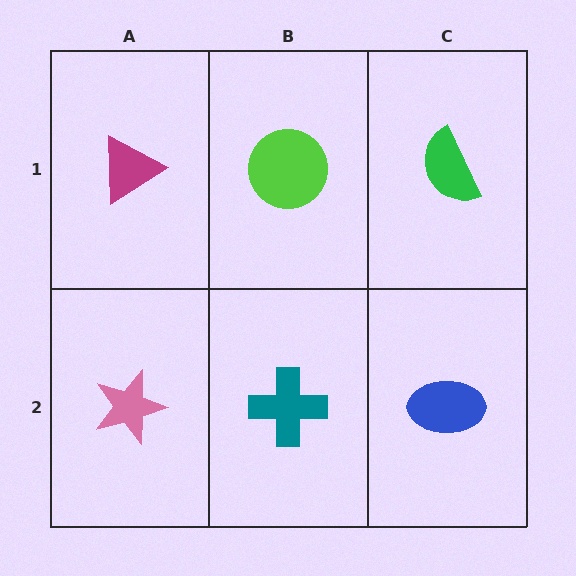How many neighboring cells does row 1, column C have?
2.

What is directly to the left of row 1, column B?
A magenta triangle.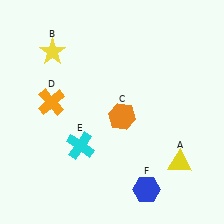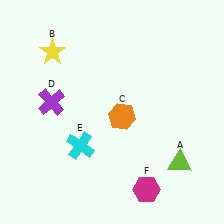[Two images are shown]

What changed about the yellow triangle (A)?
In Image 1, A is yellow. In Image 2, it changed to lime.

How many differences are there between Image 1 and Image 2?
There are 3 differences between the two images.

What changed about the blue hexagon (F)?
In Image 1, F is blue. In Image 2, it changed to magenta.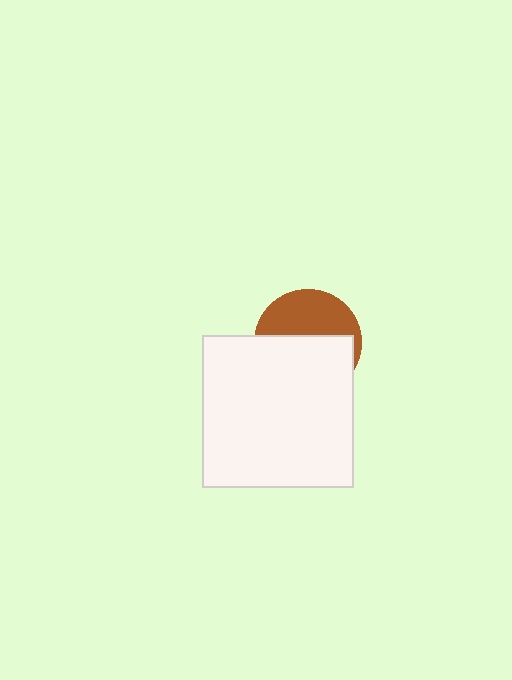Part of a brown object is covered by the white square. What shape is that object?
It is a circle.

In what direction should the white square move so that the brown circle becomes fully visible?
The white square should move down. That is the shortest direction to clear the overlap and leave the brown circle fully visible.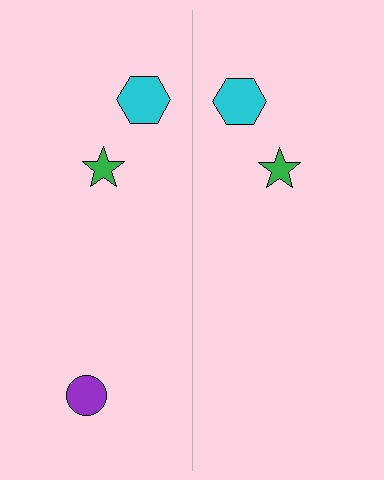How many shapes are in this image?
There are 5 shapes in this image.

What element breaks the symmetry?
A purple circle is missing from the right side.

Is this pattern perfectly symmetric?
No, the pattern is not perfectly symmetric. A purple circle is missing from the right side.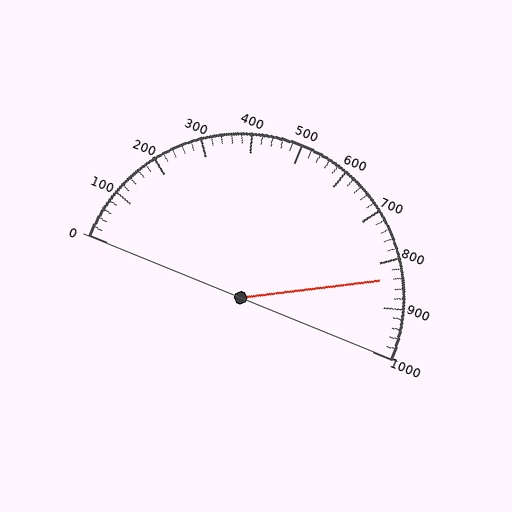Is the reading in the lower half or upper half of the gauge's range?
The reading is in the upper half of the range (0 to 1000).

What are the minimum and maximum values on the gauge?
The gauge ranges from 0 to 1000.